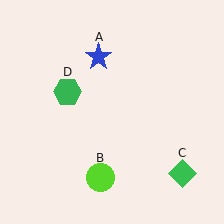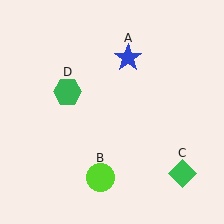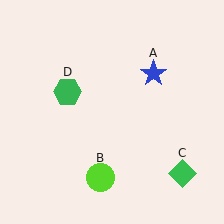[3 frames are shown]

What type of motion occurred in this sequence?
The blue star (object A) rotated clockwise around the center of the scene.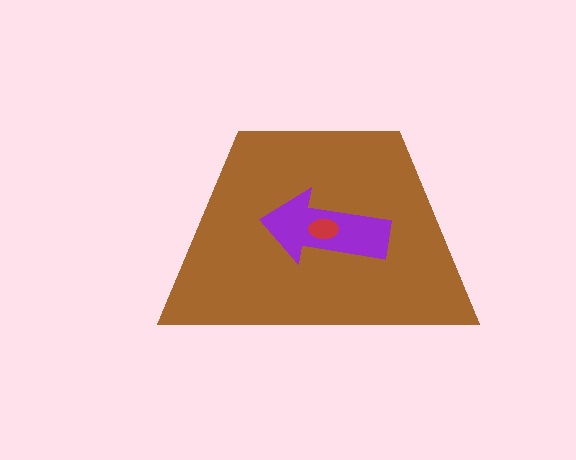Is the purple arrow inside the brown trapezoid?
Yes.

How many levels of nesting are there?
3.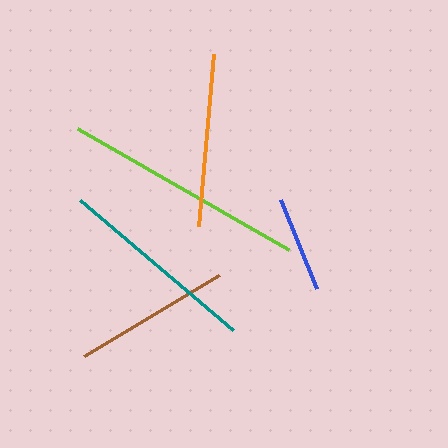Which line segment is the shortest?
The blue line is the shortest at approximately 96 pixels.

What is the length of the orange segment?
The orange segment is approximately 173 pixels long.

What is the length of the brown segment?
The brown segment is approximately 157 pixels long.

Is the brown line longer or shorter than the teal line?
The teal line is longer than the brown line.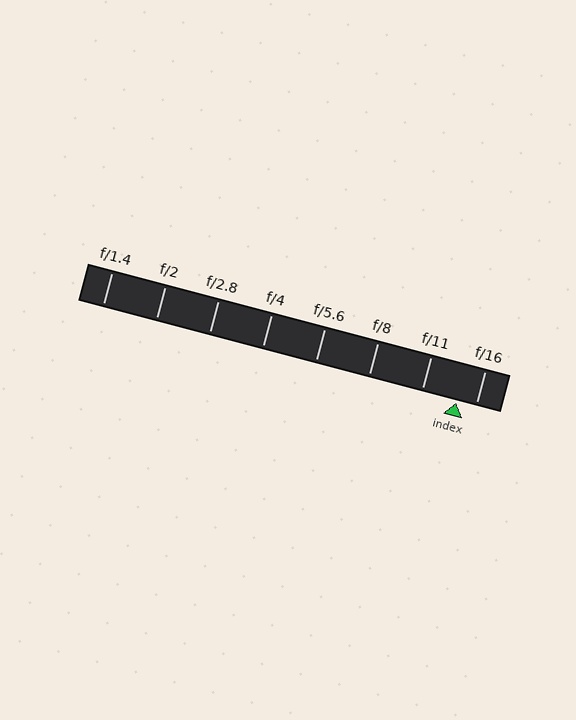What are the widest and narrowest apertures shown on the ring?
The widest aperture shown is f/1.4 and the narrowest is f/16.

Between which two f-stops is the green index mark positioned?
The index mark is between f/11 and f/16.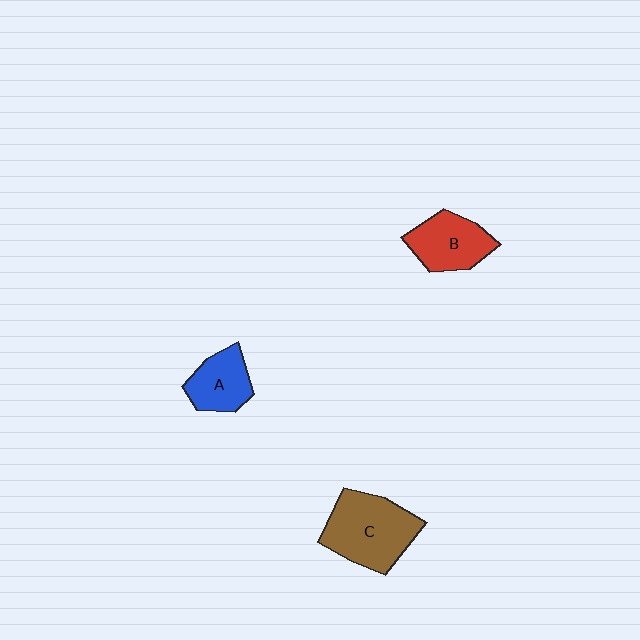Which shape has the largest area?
Shape C (brown).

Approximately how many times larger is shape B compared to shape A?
Approximately 1.2 times.